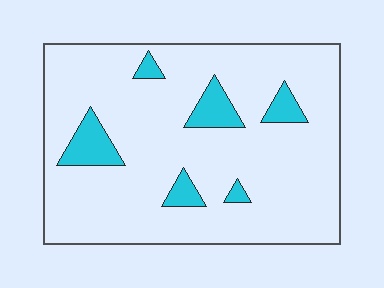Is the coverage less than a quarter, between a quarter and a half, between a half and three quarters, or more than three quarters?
Less than a quarter.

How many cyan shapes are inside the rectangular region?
6.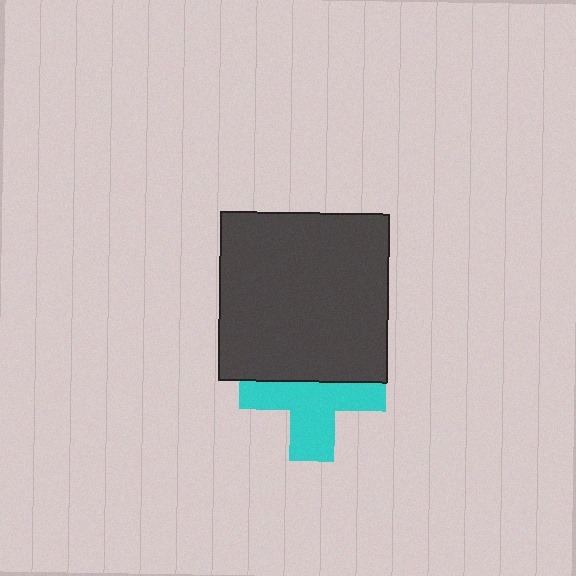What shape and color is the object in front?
The object in front is a dark gray square.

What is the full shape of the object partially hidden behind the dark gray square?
The partially hidden object is a cyan cross.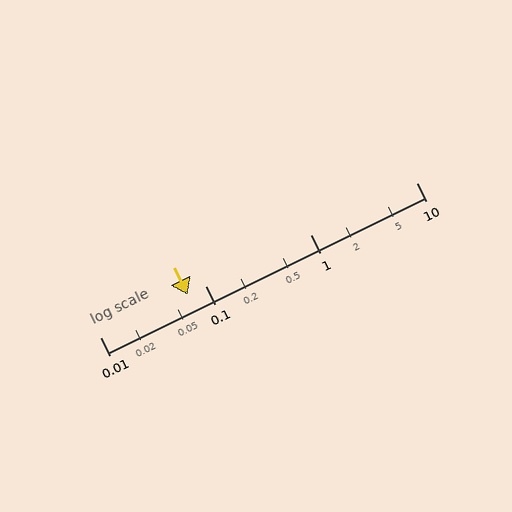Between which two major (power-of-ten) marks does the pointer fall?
The pointer is between 0.01 and 0.1.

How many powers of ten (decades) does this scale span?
The scale spans 3 decades, from 0.01 to 10.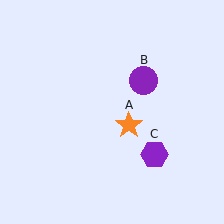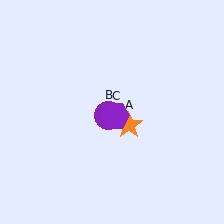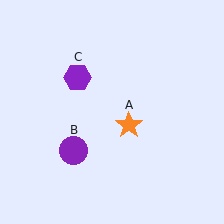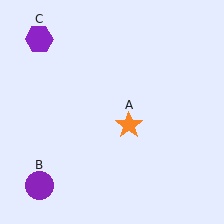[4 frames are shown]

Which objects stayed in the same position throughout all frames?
Orange star (object A) remained stationary.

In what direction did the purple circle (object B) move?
The purple circle (object B) moved down and to the left.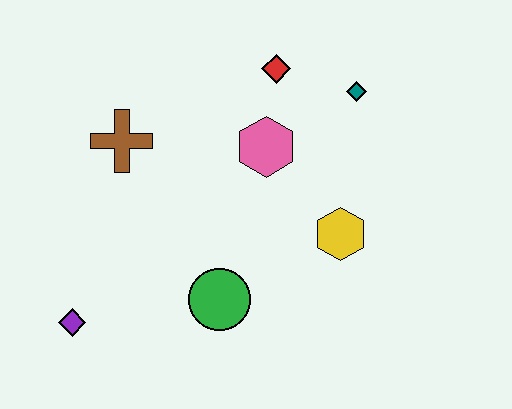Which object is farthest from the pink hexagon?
The purple diamond is farthest from the pink hexagon.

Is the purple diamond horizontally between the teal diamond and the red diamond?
No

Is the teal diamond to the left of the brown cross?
No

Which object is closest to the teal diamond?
The red diamond is closest to the teal diamond.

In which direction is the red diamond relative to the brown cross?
The red diamond is to the right of the brown cross.